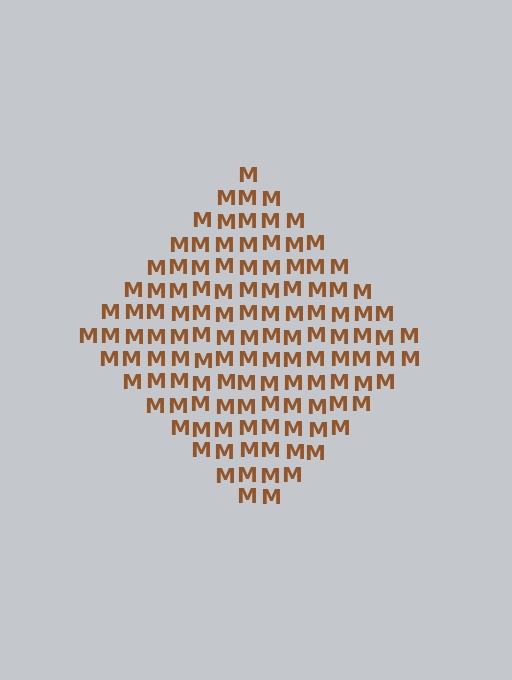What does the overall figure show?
The overall figure shows a diamond.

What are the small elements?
The small elements are letter M's.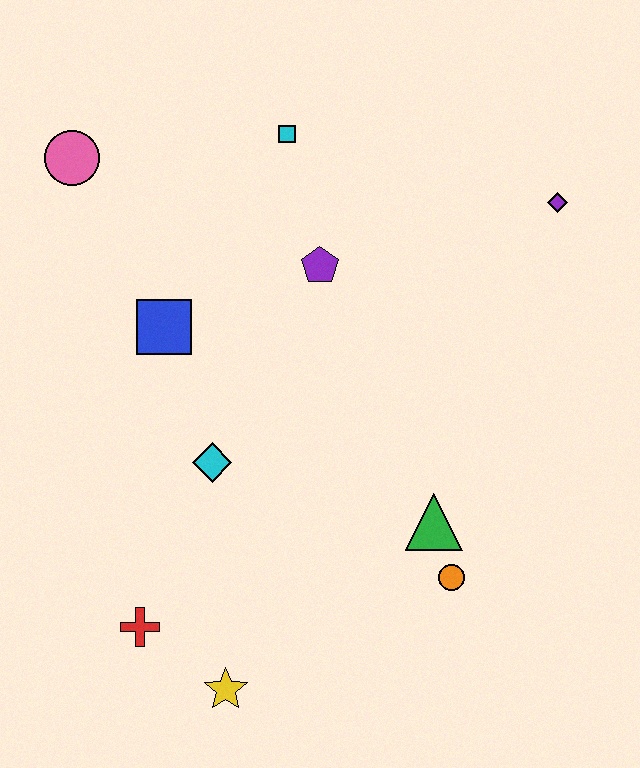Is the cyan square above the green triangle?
Yes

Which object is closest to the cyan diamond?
The blue square is closest to the cyan diamond.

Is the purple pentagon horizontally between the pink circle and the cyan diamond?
No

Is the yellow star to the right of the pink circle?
Yes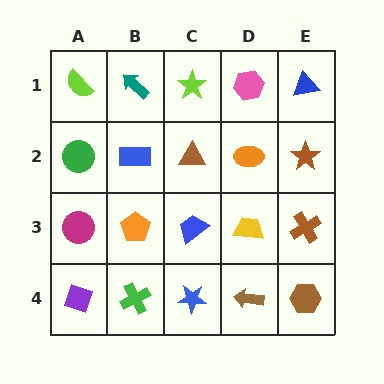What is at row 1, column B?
A teal arrow.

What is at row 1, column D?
A pink hexagon.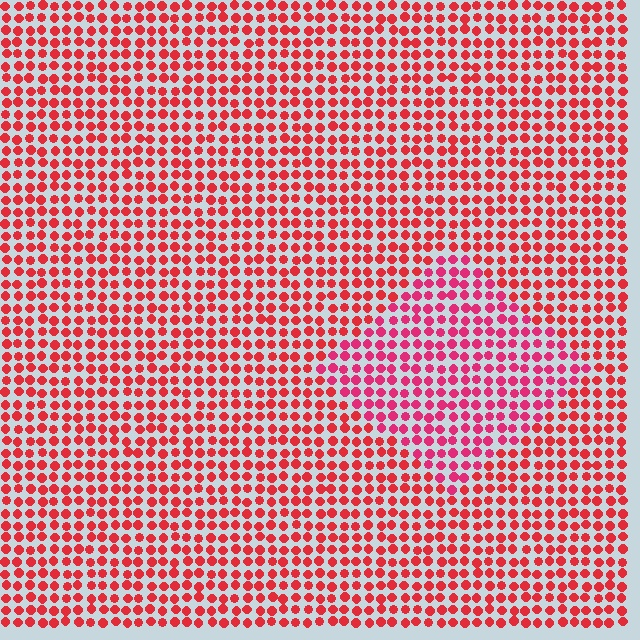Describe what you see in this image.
The image is filled with small red elements in a uniform arrangement. A diamond-shaped region is visible where the elements are tinted to a slightly different hue, forming a subtle color boundary.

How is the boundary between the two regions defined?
The boundary is defined purely by a slight shift in hue (about 21 degrees). Spacing, size, and orientation are identical on both sides.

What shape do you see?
I see a diamond.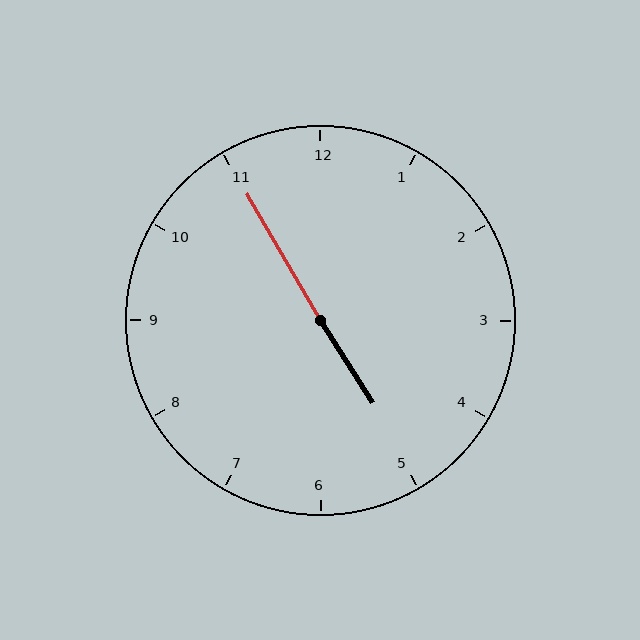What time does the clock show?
4:55.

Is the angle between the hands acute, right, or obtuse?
It is obtuse.